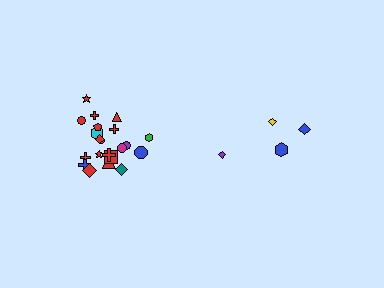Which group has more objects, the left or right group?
The left group.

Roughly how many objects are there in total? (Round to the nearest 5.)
Roughly 25 objects in total.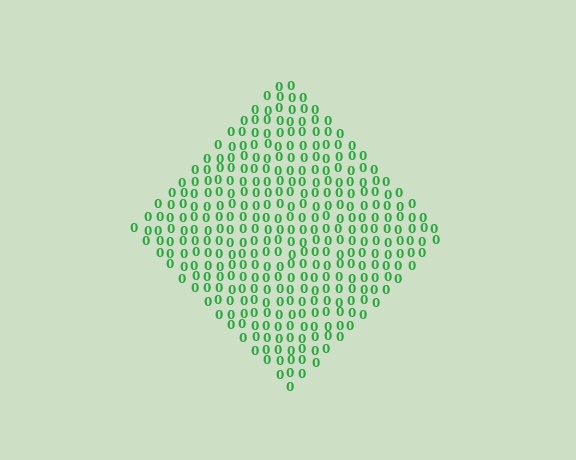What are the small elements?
The small elements are digit 0's.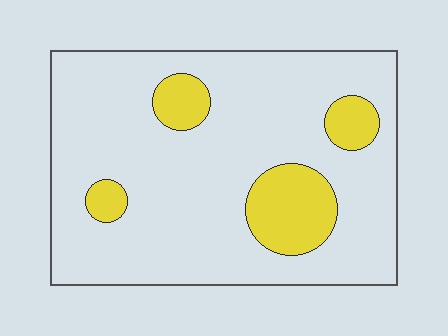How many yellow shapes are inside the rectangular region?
4.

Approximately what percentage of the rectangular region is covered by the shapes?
Approximately 15%.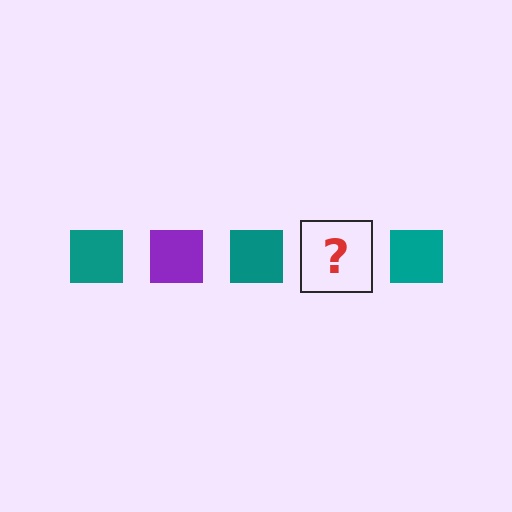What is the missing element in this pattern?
The missing element is a purple square.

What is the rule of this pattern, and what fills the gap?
The rule is that the pattern cycles through teal, purple squares. The gap should be filled with a purple square.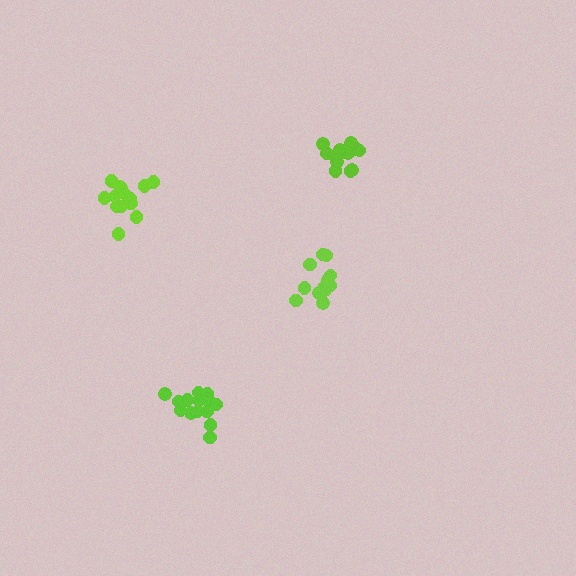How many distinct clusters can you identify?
There are 4 distinct clusters.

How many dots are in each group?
Group 1: 15 dots, Group 2: 13 dots, Group 3: 14 dots, Group 4: 14 dots (56 total).